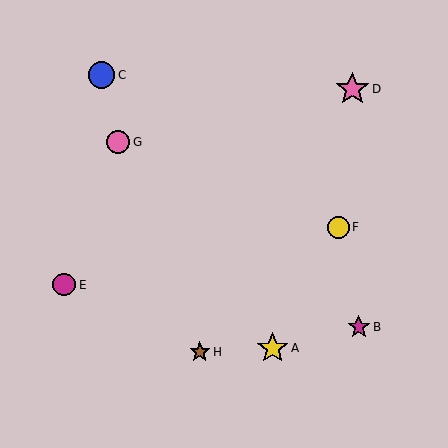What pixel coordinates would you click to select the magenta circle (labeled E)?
Click at (64, 285) to select the magenta circle E.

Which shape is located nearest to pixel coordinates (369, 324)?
The magenta star (labeled B) at (359, 327) is nearest to that location.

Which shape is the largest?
The pink star (labeled D) is the largest.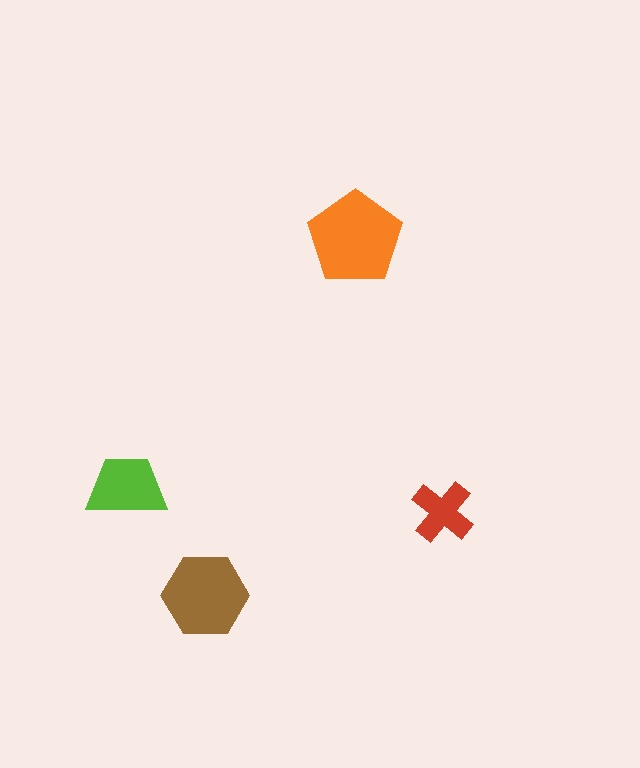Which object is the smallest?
The red cross.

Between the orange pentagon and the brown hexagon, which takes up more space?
The orange pentagon.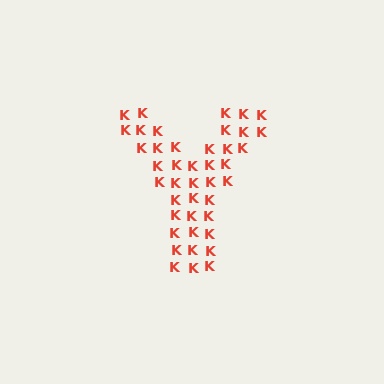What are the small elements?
The small elements are letter K's.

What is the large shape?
The large shape is the letter Y.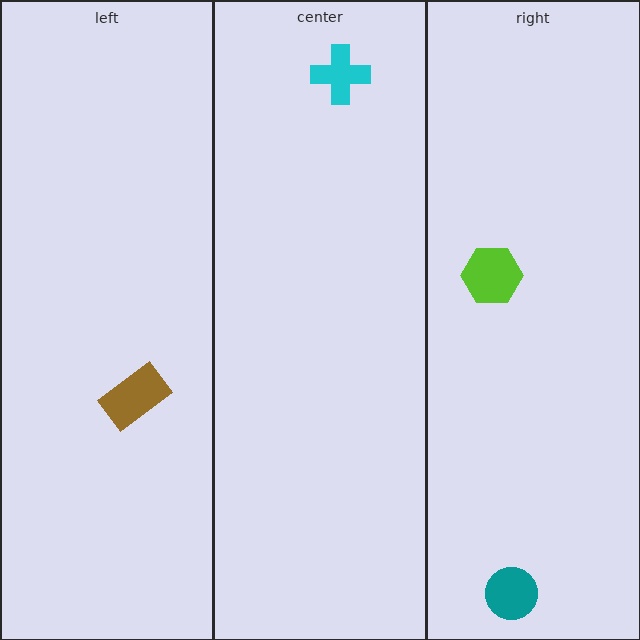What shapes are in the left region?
The brown rectangle.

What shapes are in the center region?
The cyan cross.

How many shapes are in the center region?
1.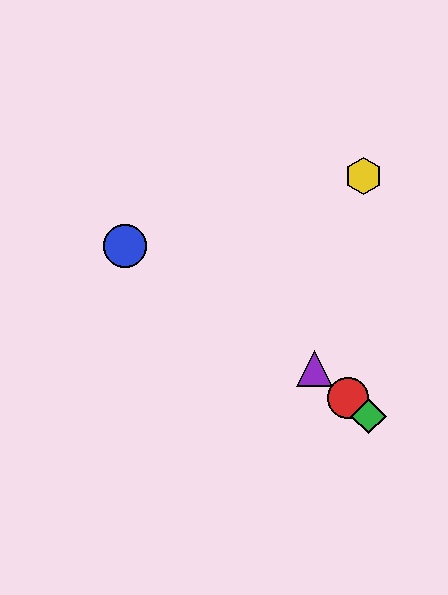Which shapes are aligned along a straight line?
The red circle, the green diamond, the purple triangle are aligned along a straight line.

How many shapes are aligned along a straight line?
3 shapes (the red circle, the green diamond, the purple triangle) are aligned along a straight line.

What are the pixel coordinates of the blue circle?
The blue circle is at (125, 246).